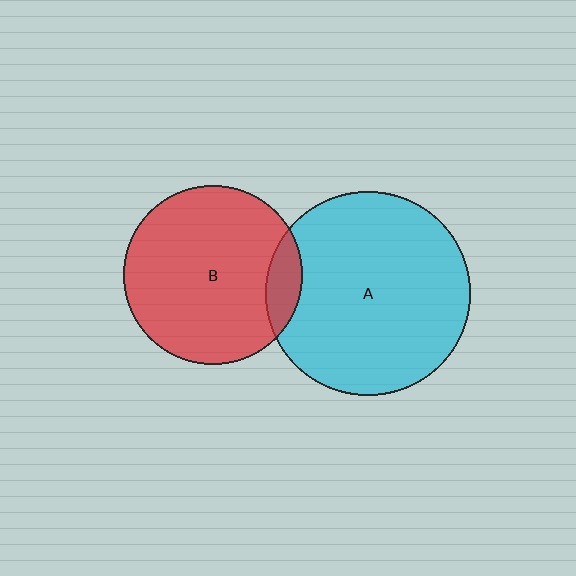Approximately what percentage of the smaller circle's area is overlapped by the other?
Approximately 10%.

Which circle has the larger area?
Circle A (cyan).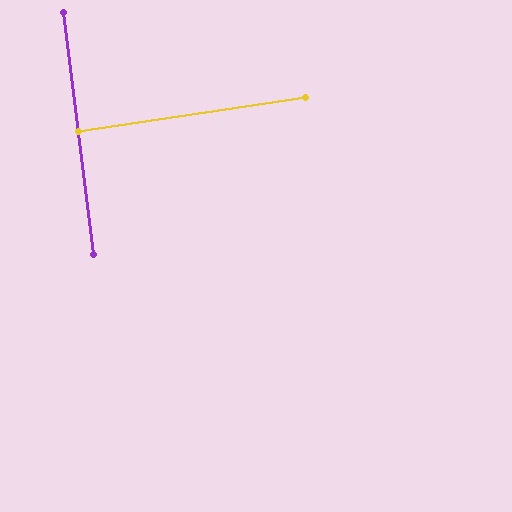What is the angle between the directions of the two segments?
Approximately 89 degrees.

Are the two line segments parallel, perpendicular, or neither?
Perpendicular — they meet at approximately 89°.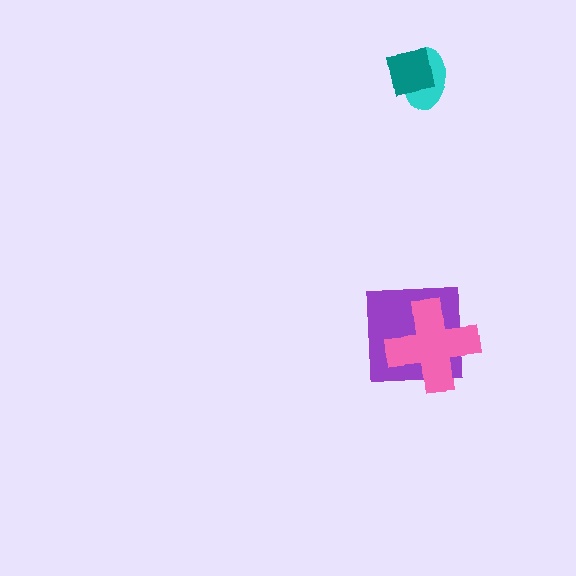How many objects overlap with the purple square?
1 object overlaps with the purple square.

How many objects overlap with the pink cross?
1 object overlaps with the pink cross.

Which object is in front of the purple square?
The pink cross is in front of the purple square.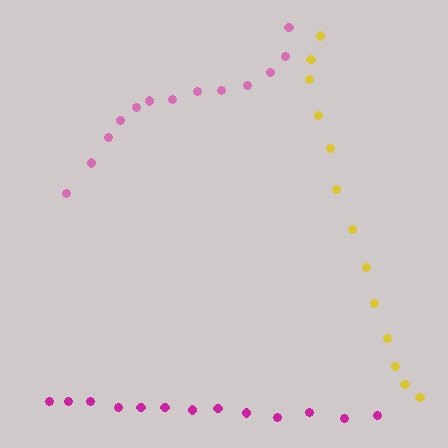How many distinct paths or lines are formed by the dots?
There are 3 distinct paths.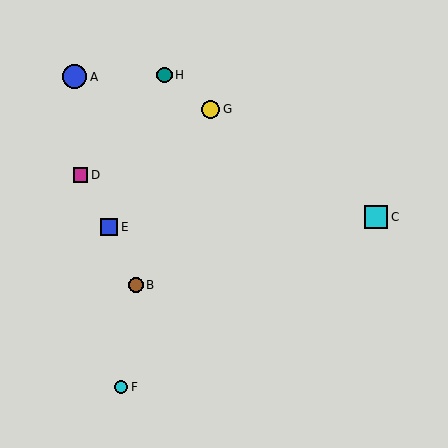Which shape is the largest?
The blue circle (labeled A) is the largest.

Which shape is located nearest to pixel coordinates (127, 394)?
The cyan circle (labeled F) at (121, 387) is nearest to that location.